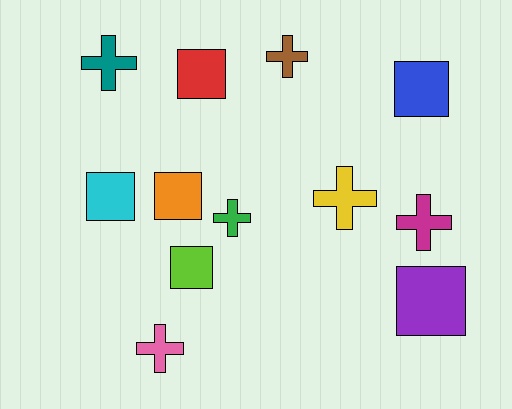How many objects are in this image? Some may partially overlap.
There are 12 objects.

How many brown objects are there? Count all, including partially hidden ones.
There is 1 brown object.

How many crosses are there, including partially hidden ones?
There are 6 crosses.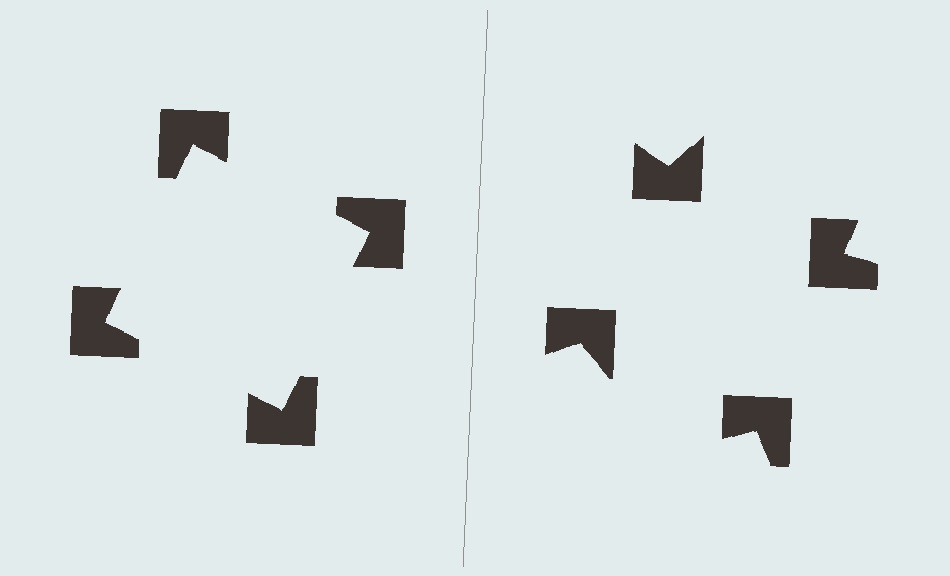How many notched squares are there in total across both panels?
8 — 4 on each side.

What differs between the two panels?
The notched squares are positioned identically on both sides; only the wedge orientations differ. On the left they align to a square; on the right they are misaligned.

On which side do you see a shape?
An illusory square appears on the left side. On the right side the wedge cuts are rotated, so no coherent shape forms.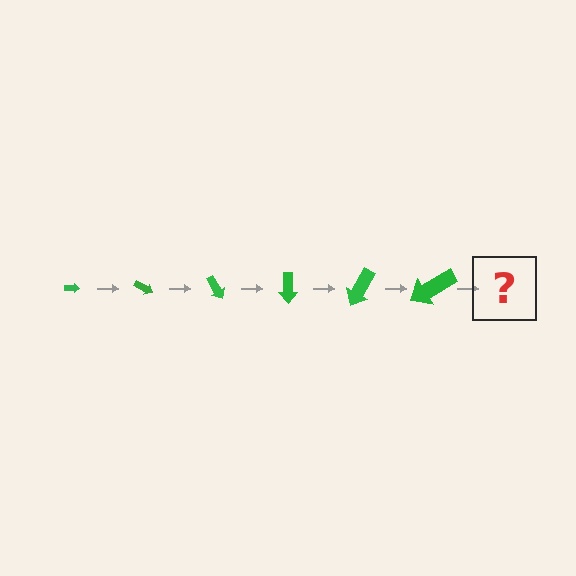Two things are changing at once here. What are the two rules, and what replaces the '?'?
The two rules are that the arrow grows larger each step and it rotates 30 degrees each step. The '?' should be an arrow, larger than the previous one and rotated 180 degrees from the start.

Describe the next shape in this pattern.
It should be an arrow, larger than the previous one and rotated 180 degrees from the start.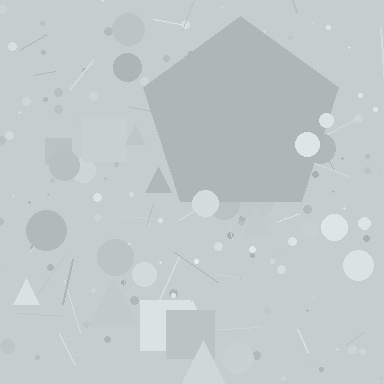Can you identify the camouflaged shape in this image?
The camouflaged shape is a pentagon.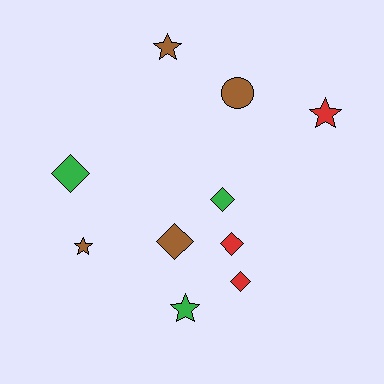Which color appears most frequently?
Brown, with 4 objects.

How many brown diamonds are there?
There is 1 brown diamond.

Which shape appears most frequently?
Diamond, with 5 objects.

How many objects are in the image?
There are 10 objects.